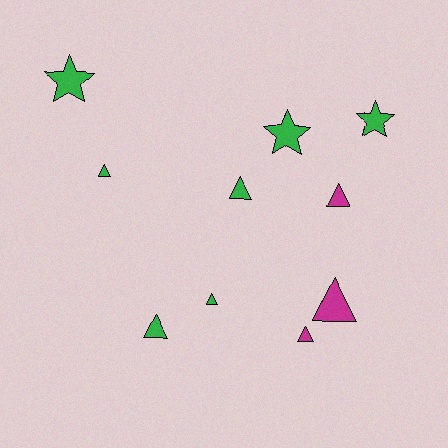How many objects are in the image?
There are 10 objects.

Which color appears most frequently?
Green, with 7 objects.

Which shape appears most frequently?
Triangle, with 7 objects.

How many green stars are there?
There are 3 green stars.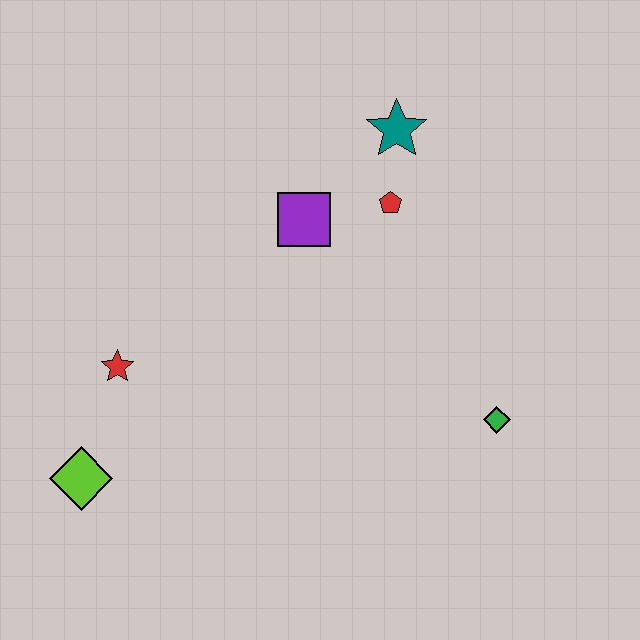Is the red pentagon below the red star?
No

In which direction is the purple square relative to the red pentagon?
The purple square is to the left of the red pentagon.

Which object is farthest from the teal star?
The lime diamond is farthest from the teal star.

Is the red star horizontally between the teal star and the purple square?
No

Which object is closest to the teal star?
The red pentagon is closest to the teal star.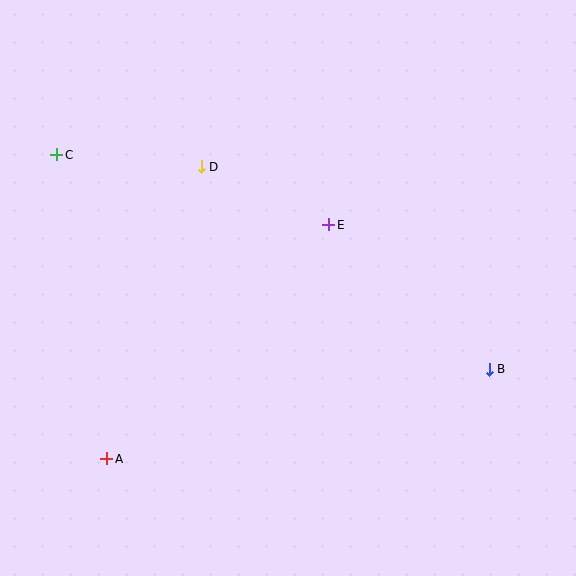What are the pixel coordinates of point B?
Point B is at (489, 369).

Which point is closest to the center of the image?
Point E at (329, 225) is closest to the center.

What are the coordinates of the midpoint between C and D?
The midpoint between C and D is at (129, 161).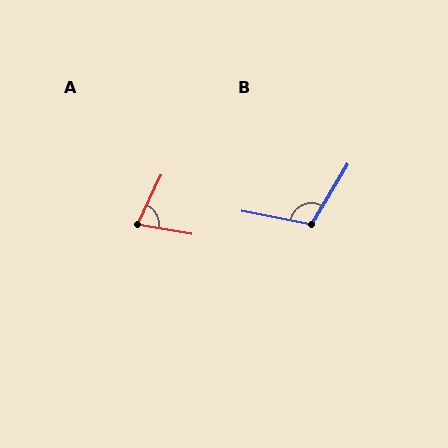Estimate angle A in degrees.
Approximately 74 degrees.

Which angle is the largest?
B, at approximately 111 degrees.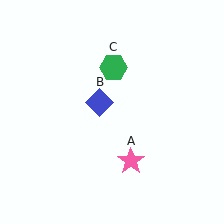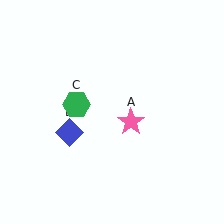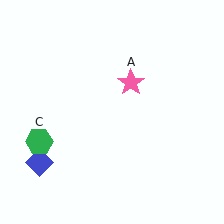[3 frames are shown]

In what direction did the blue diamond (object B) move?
The blue diamond (object B) moved down and to the left.